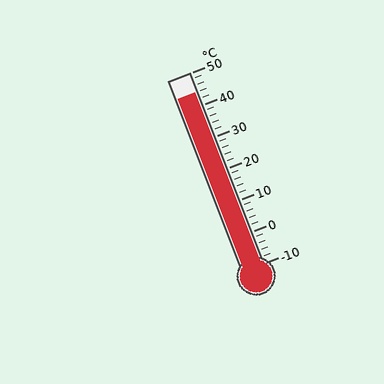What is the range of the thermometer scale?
The thermometer scale ranges from -10°C to 50°C.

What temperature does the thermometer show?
The thermometer shows approximately 44°C.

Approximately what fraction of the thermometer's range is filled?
The thermometer is filled to approximately 90% of its range.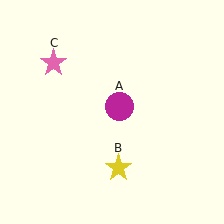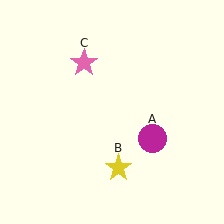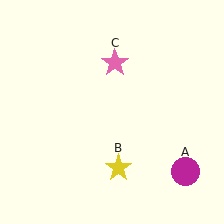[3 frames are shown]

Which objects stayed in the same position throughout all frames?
Yellow star (object B) remained stationary.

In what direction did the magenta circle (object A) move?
The magenta circle (object A) moved down and to the right.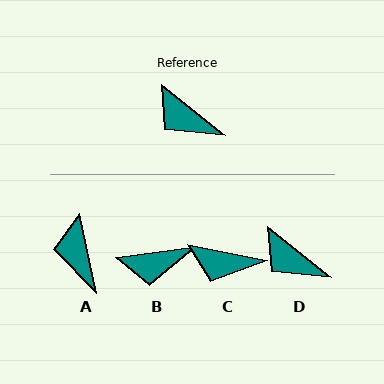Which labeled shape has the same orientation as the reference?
D.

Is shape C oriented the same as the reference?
No, it is off by about 28 degrees.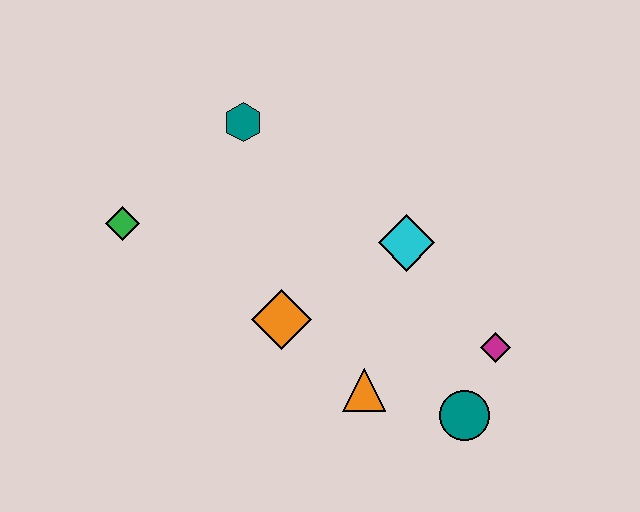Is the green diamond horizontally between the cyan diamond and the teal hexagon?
No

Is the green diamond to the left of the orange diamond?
Yes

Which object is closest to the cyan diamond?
The magenta diamond is closest to the cyan diamond.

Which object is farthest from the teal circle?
The green diamond is farthest from the teal circle.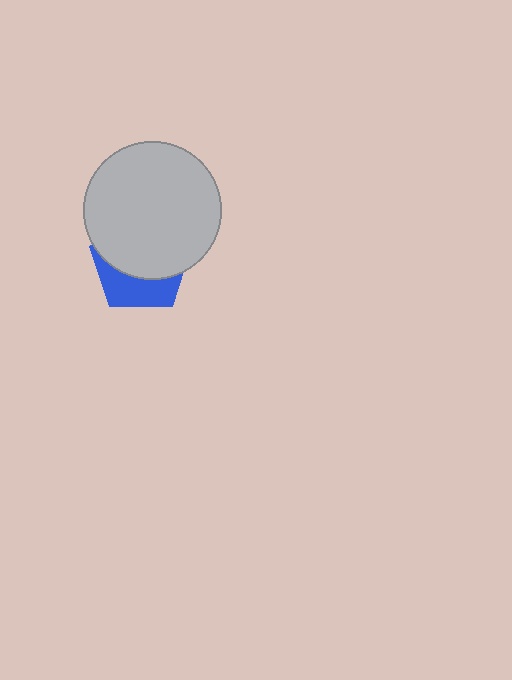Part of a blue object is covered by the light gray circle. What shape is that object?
It is a pentagon.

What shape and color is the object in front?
The object in front is a light gray circle.